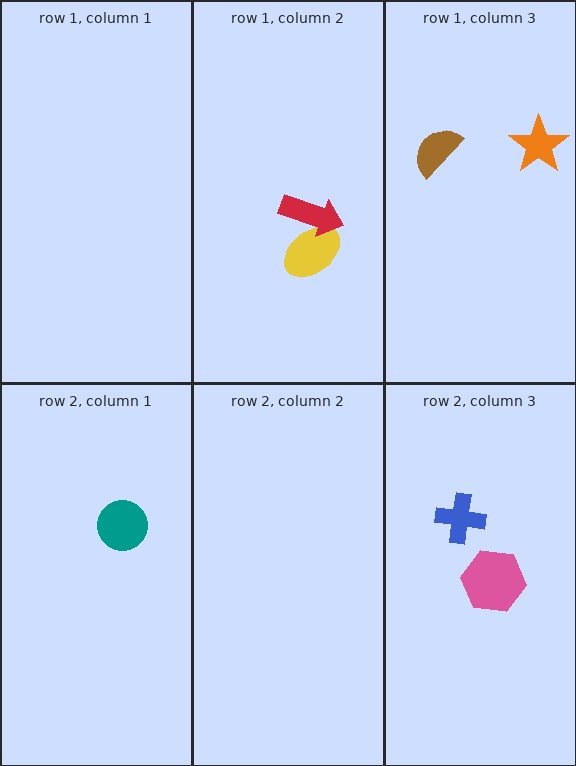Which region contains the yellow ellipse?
The row 1, column 2 region.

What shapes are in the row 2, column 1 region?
The teal circle.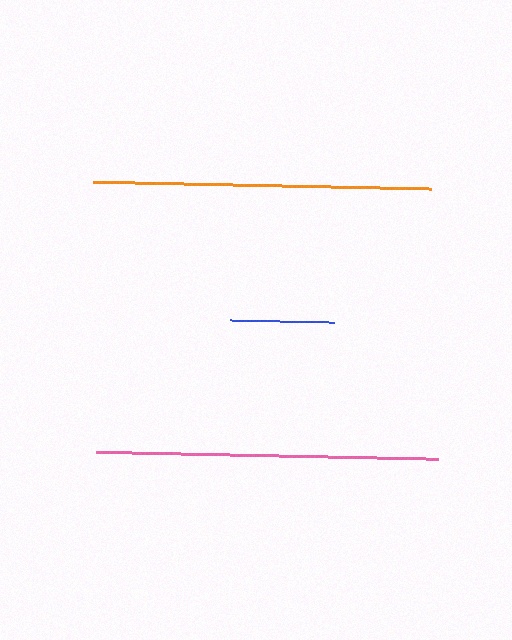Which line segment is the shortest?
The blue line is the shortest at approximately 105 pixels.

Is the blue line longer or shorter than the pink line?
The pink line is longer than the blue line.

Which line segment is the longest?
The pink line is the longest at approximately 341 pixels.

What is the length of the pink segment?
The pink segment is approximately 341 pixels long.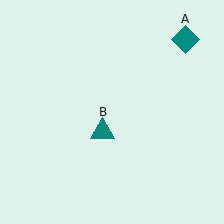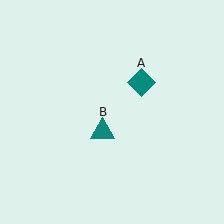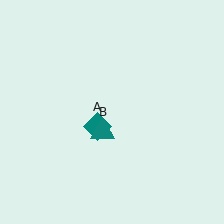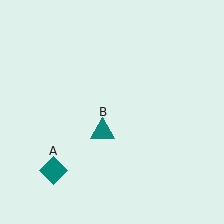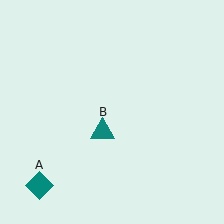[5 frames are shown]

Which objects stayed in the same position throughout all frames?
Teal triangle (object B) remained stationary.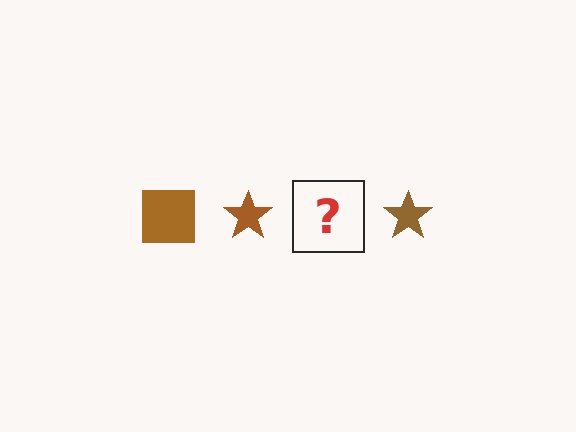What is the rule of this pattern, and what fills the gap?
The rule is that the pattern cycles through square, star shapes in brown. The gap should be filled with a brown square.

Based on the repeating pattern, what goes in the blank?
The blank should be a brown square.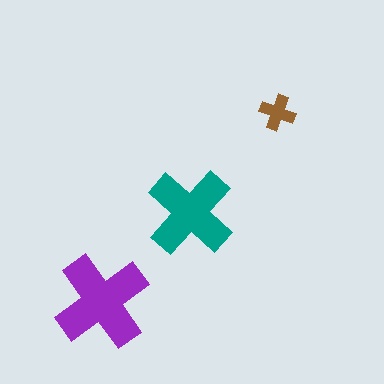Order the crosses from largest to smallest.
the purple one, the teal one, the brown one.